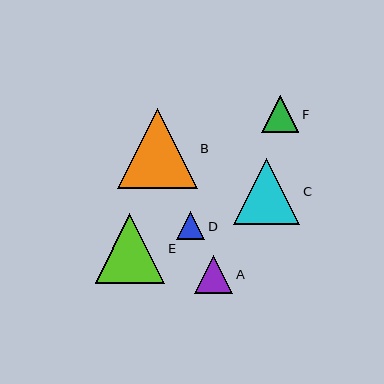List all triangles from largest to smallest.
From largest to smallest: B, E, C, A, F, D.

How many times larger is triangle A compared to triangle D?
Triangle A is approximately 1.4 times the size of triangle D.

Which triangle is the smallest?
Triangle D is the smallest with a size of approximately 28 pixels.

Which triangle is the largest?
Triangle B is the largest with a size of approximately 80 pixels.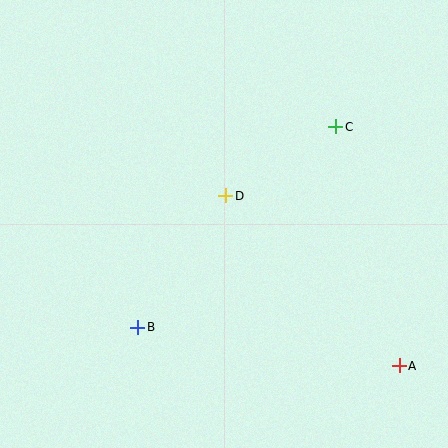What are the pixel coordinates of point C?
Point C is at (336, 127).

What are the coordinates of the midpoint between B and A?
The midpoint between B and A is at (269, 346).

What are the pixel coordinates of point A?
Point A is at (399, 366).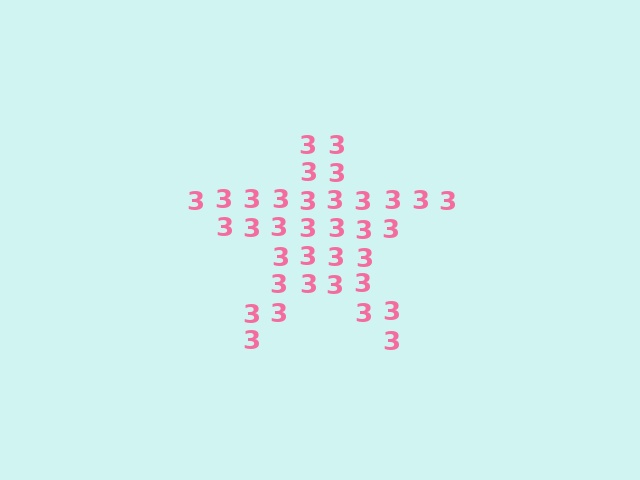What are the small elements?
The small elements are digit 3's.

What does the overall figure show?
The overall figure shows a star.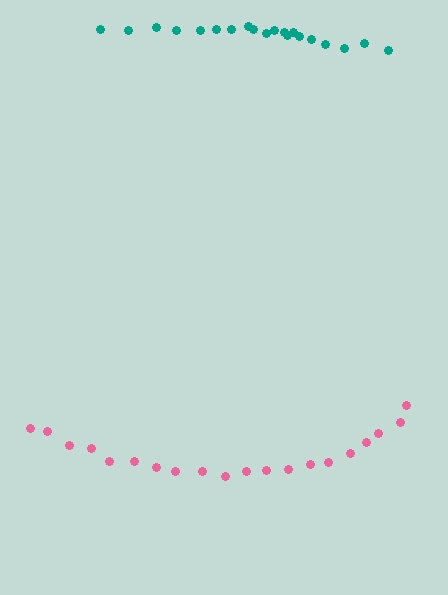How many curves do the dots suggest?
There are 2 distinct paths.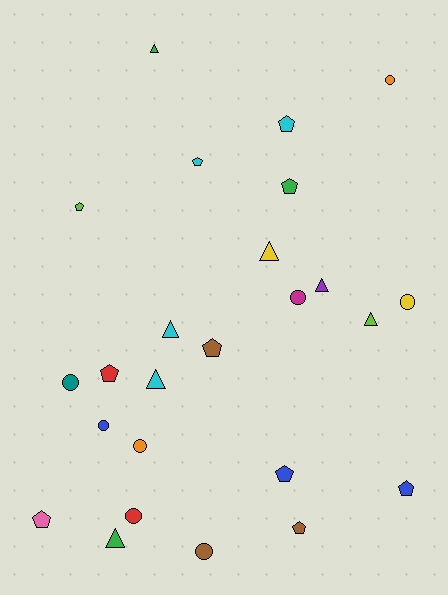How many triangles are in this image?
There are 7 triangles.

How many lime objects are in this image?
There are 2 lime objects.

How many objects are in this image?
There are 25 objects.